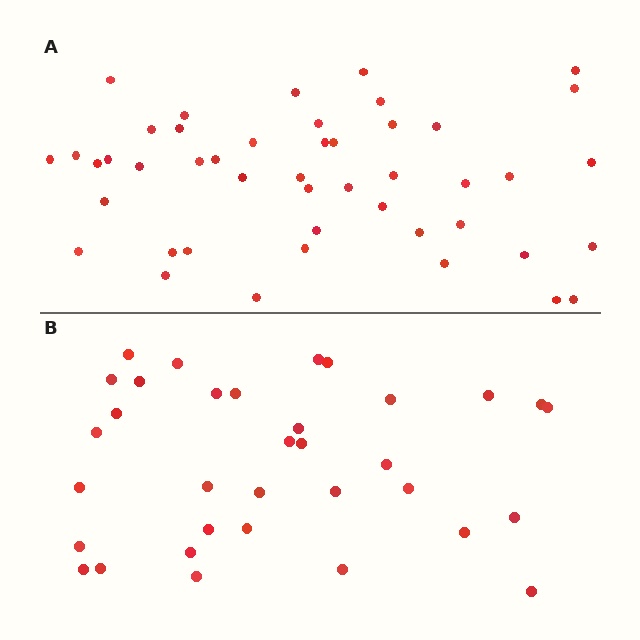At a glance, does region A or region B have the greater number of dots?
Region A (the top region) has more dots.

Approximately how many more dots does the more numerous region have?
Region A has roughly 12 or so more dots than region B.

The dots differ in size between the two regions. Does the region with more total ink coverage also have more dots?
No. Region B has more total ink coverage because its dots are larger, but region A actually contains more individual dots. Total area can be misleading — the number of items is what matters here.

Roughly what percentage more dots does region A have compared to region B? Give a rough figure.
About 35% more.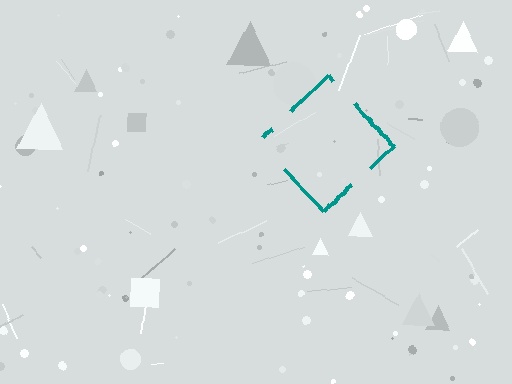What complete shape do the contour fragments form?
The contour fragments form a diamond.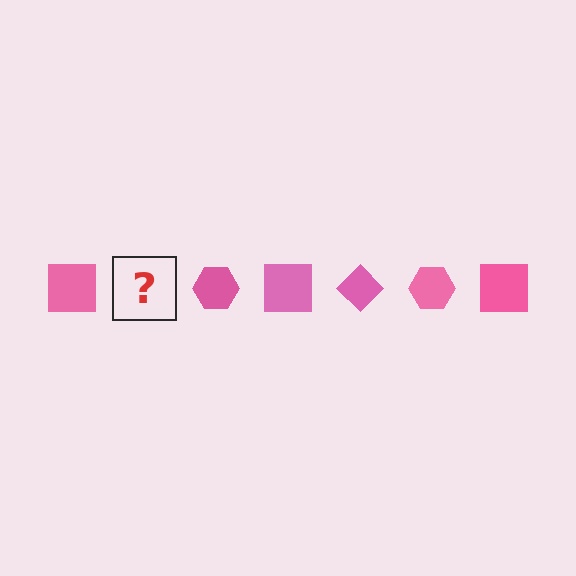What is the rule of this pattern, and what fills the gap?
The rule is that the pattern cycles through square, diamond, hexagon shapes in pink. The gap should be filled with a pink diamond.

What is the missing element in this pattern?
The missing element is a pink diamond.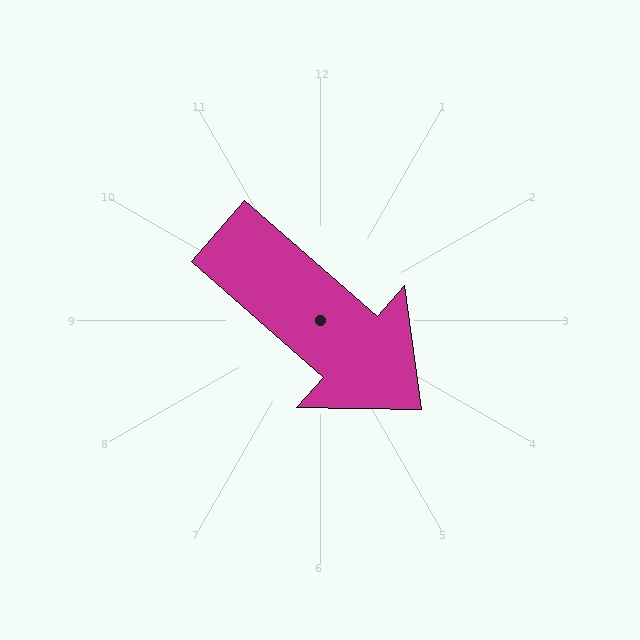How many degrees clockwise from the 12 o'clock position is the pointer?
Approximately 131 degrees.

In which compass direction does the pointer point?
Southeast.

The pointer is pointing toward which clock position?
Roughly 4 o'clock.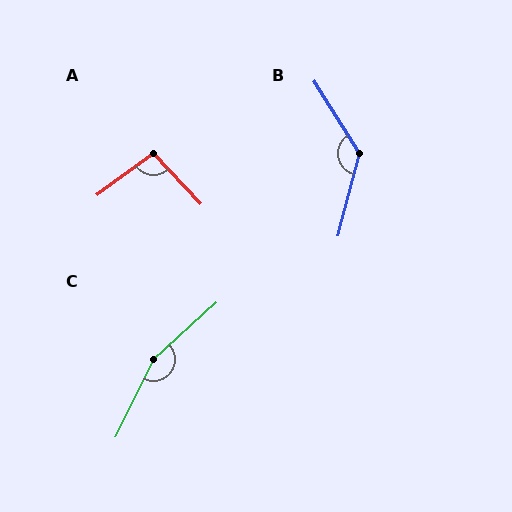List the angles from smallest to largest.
A (97°), B (133°), C (158°).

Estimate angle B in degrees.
Approximately 133 degrees.